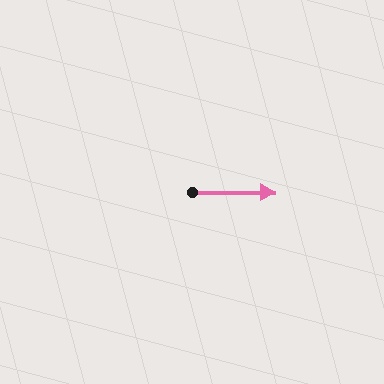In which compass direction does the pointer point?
East.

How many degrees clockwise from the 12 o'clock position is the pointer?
Approximately 90 degrees.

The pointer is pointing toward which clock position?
Roughly 3 o'clock.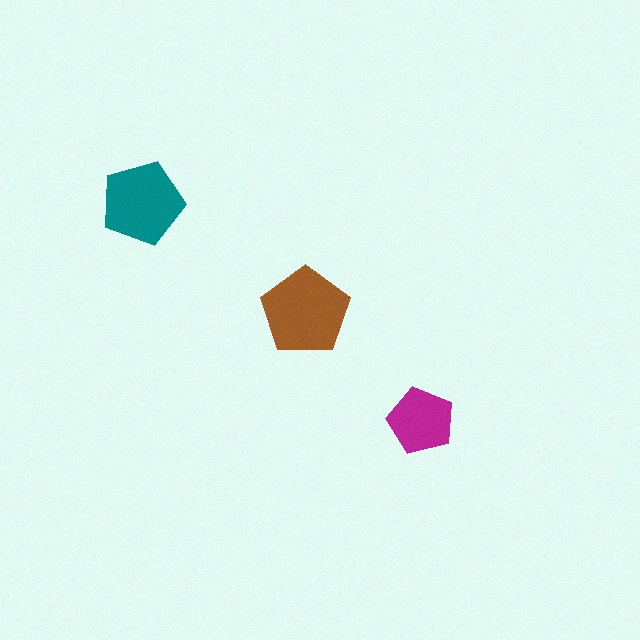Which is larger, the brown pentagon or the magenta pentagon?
The brown one.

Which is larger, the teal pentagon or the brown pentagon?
The brown one.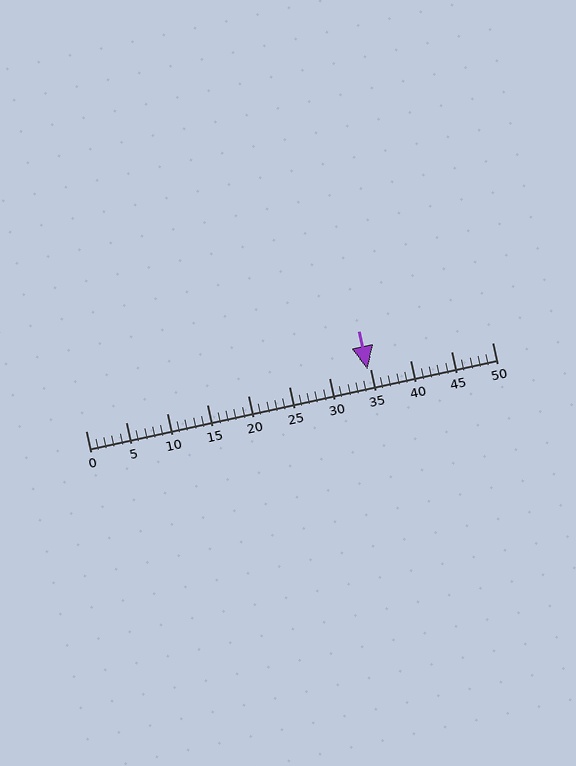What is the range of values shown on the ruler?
The ruler shows values from 0 to 50.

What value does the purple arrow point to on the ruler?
The purple arrow points to approximately 35.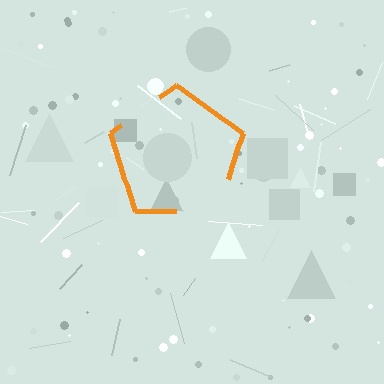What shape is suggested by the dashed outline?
The dashed outline suggests a pentagon.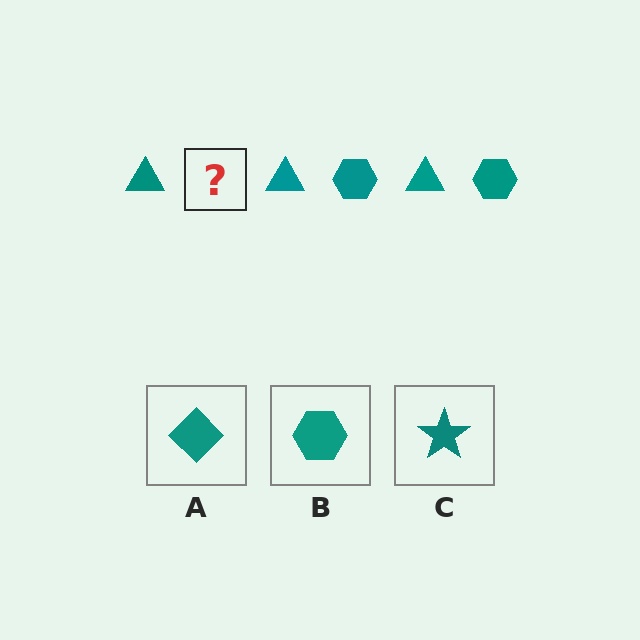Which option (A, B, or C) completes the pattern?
B.